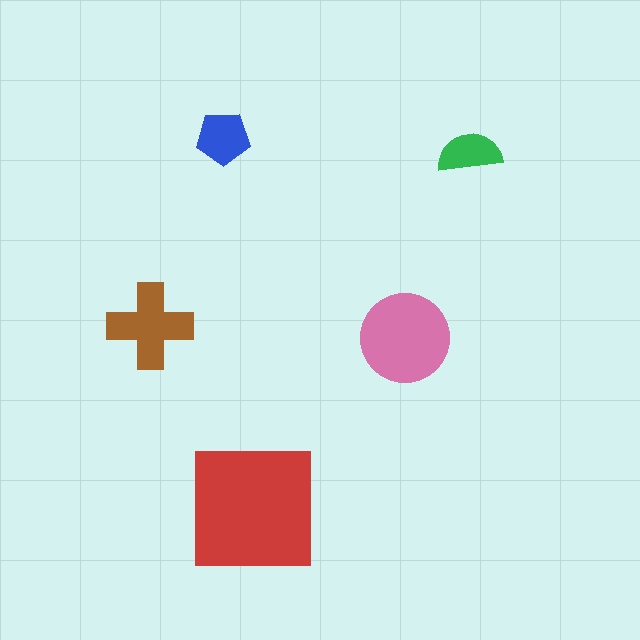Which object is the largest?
The red square.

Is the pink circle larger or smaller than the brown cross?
Larger.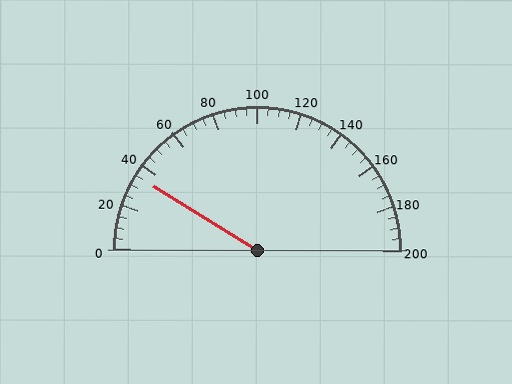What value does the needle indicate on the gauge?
The needle indicates approximately 35.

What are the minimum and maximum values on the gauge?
The gauge ranges from 0 to 200.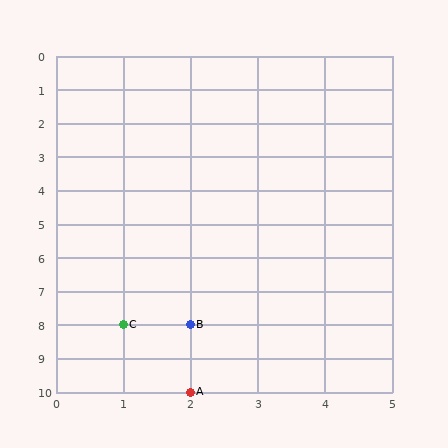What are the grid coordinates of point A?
Point A is at grid coordinates (2, 10).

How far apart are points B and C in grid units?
Points B and C are 1 column apart.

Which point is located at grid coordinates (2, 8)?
Point B is at (2, 8).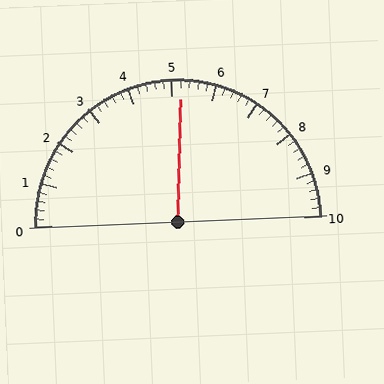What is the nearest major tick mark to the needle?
The nearest major tick mark is 5.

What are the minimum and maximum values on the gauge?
The gauge ranges from 0 to 10.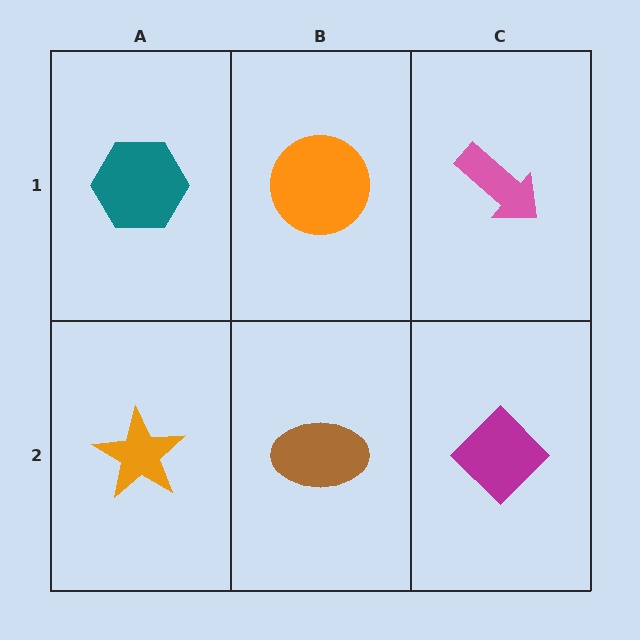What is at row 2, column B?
A brown ellipse.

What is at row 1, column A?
A teal hexagon.